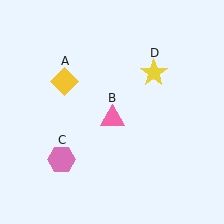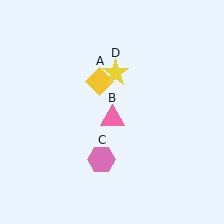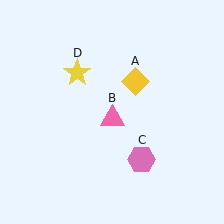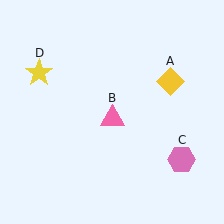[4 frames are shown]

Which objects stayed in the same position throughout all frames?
Pink triangle (object B) remained stationary.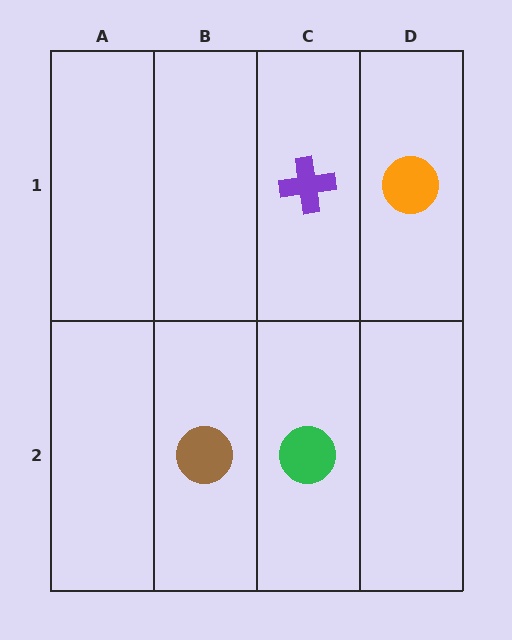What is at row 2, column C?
A green circle.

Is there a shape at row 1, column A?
No, that cell is empty.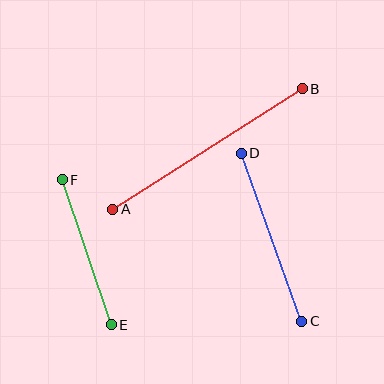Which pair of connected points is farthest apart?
Points A and B are farthest apart.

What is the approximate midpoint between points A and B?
The midpoint is at approximately (207, 149) pixels.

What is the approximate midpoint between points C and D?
The midpoint is at approximately (272, 237) pixels.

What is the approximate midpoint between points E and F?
The midpoint is at approximately (87, 252) pixels.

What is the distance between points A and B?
The distance is approximately 225 pixels.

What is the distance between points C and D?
The distance is approximately 179 pixels.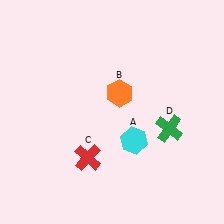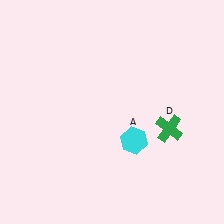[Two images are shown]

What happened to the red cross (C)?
The red cross (C) was removed in Image 2. It was in the bottom-left area of Image 1.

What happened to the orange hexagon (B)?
The orange hexagon (B) was removed in Image 2. It was in the top-right area of Image 1.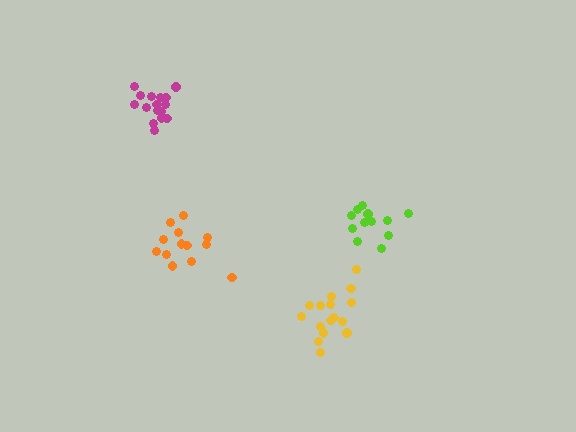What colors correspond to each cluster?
The clusters are colored: orange, lime, magenta, yellow.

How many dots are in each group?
Group 1: 13 dots, Group 2: 12 dots, Group 3: 16 dots, Group 4: 16 dots (57 total).